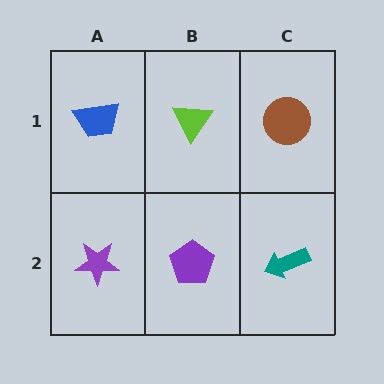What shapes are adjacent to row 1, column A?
A purple star (row 2, column A), a lime triangle (row 1, column B).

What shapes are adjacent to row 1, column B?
A purple pentagon (row 2, column B), a blue trapezoid (row 1, column A), a brown circle (row 1, column C).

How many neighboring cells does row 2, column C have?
2.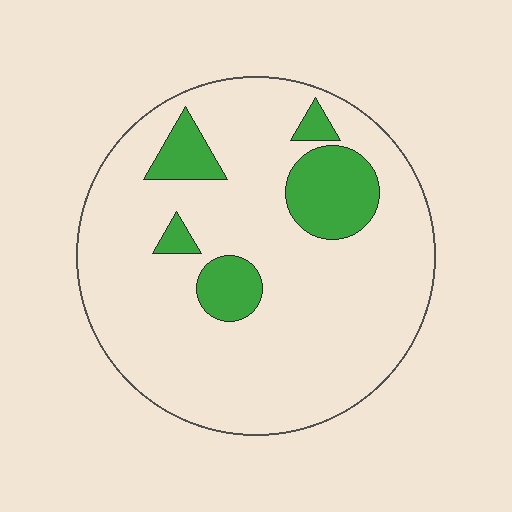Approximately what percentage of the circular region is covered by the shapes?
Approximately 15%.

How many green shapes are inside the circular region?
5.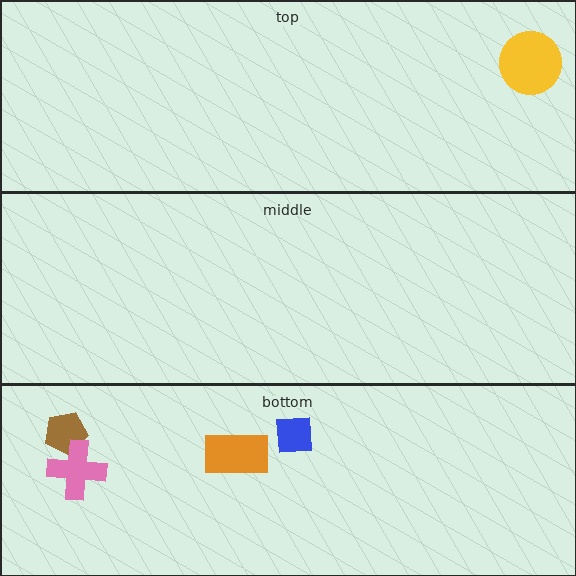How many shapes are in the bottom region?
4.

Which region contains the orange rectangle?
The bottom region.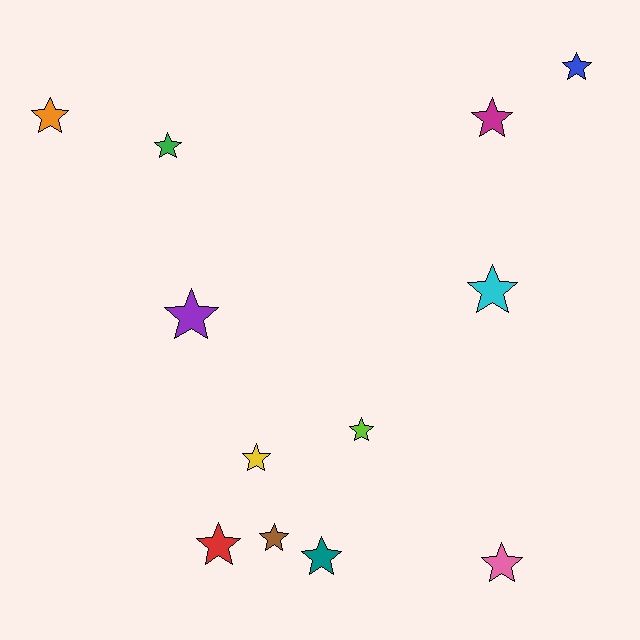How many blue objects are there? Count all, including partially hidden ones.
There is 1 blue object.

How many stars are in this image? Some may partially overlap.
There are 12 stars.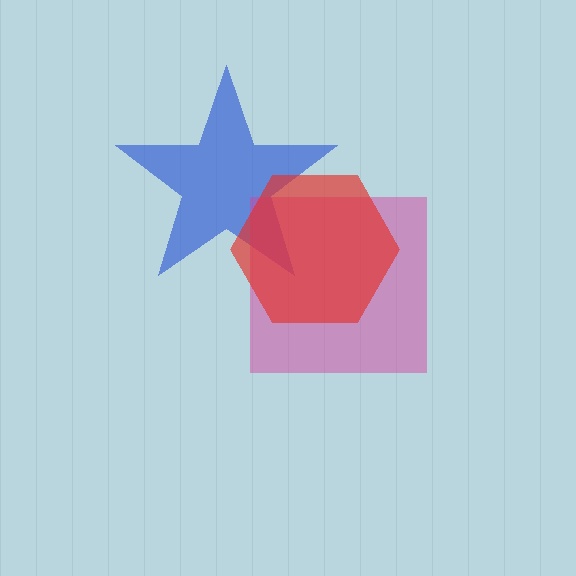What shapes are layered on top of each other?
The layered shapes are: a blue star, a magenta square, a red hexagon.